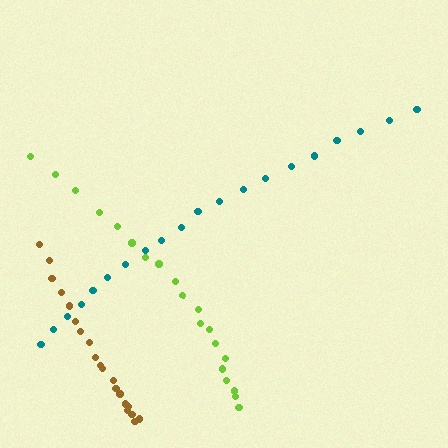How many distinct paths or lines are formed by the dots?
There are 3 distinct paths.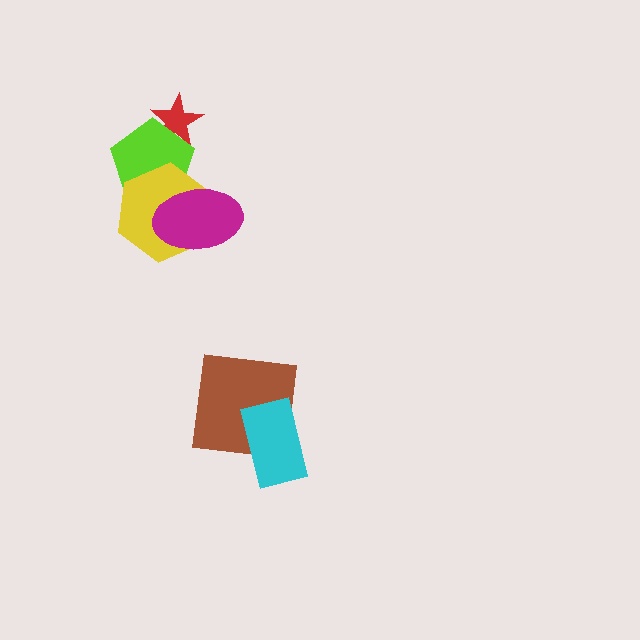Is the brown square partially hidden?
Yes, it is partially covered by another shape.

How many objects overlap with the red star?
1 object overlaps with the red star.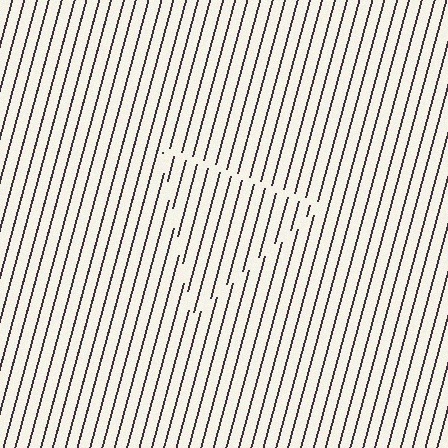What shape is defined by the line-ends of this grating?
An illusory triangle. The interior of the shape contains the same grating, shifted by half a period — the contour is defined by the phase discontinuity where line-ends from the inner and outer gratings abut.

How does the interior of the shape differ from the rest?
The interior of the shape contains the same grating, shifted by half a period — the contour is defined by the phase discontinuity where line-ends from the inner and outer gratings abut.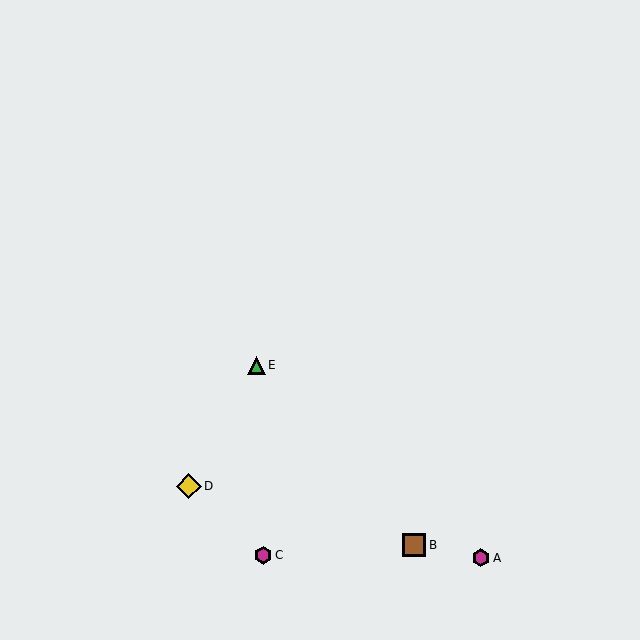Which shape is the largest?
The yellow diamond (labeled D) is the largest.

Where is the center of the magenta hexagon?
The center of the magenta hexagon is at (481, 558).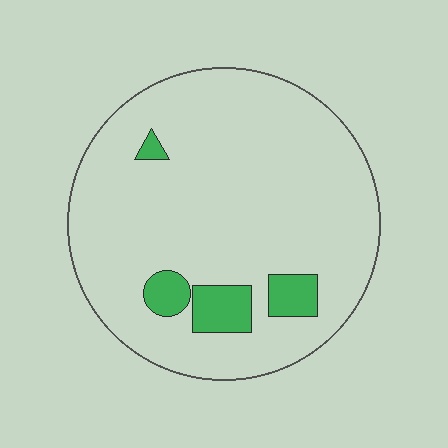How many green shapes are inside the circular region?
4.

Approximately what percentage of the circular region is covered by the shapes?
Approximately 10%.